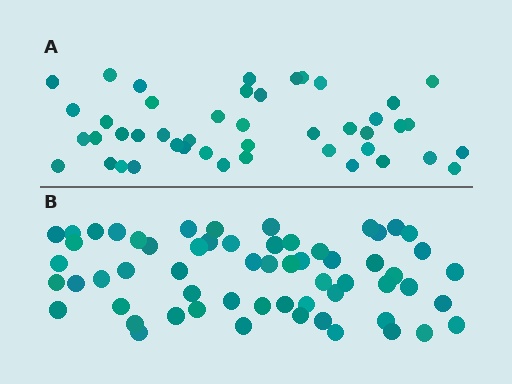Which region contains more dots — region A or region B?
Region B (the bottom region) has more dots.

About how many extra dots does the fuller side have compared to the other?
Region B has approximately 15 more dots than region A.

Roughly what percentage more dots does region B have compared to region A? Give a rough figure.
About 35% more.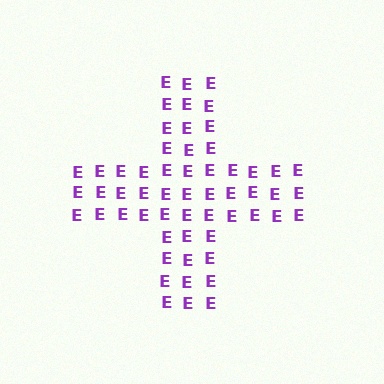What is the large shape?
The large shape is a cross.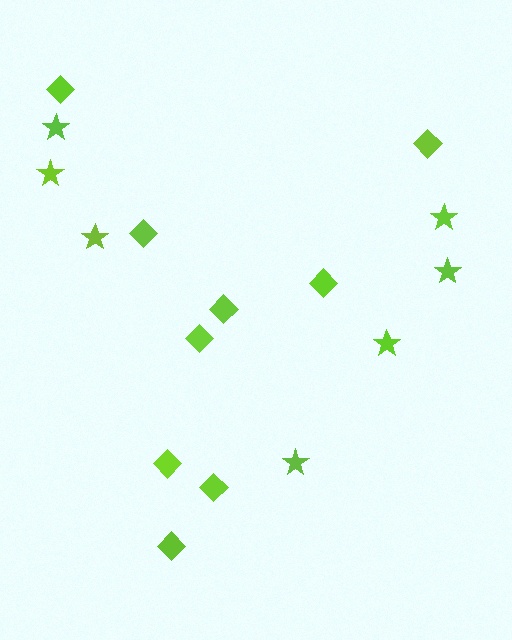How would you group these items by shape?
There are 2 groups: one group of diamonds (9) and one group of stars (7).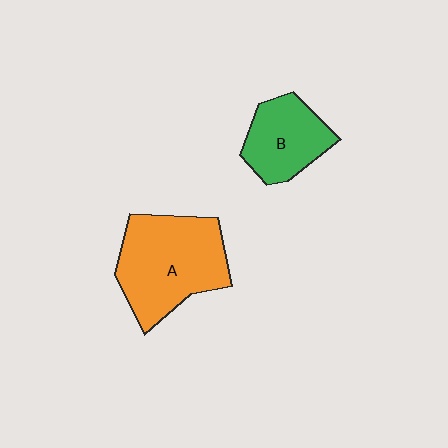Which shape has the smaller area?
Shape B (green).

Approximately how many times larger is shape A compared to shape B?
Approximately 1.7 times.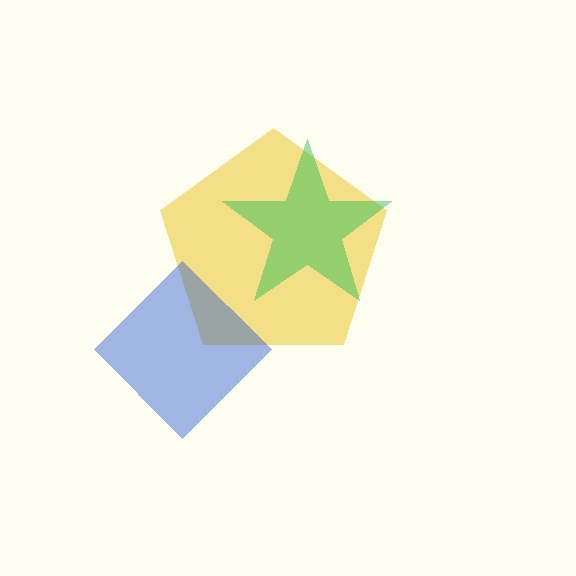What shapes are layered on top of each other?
The layered shapes are: a yellow pentagon, a green star, a blue diamond.